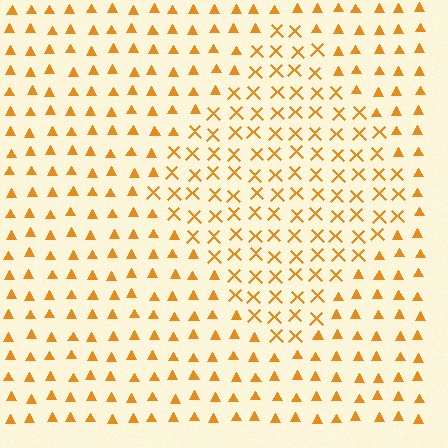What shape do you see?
I see a diamond.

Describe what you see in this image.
The image is filled with small orange elements arranged in a uniform grid. A diamond-shaped region contains X marks, while the surrounding area contains triangles. The boundary is defined purely by the change in element shape.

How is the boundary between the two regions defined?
The boundary is defined by a change in element shape: X marks inside vs. triangles outside. All elements share the same color and spacing.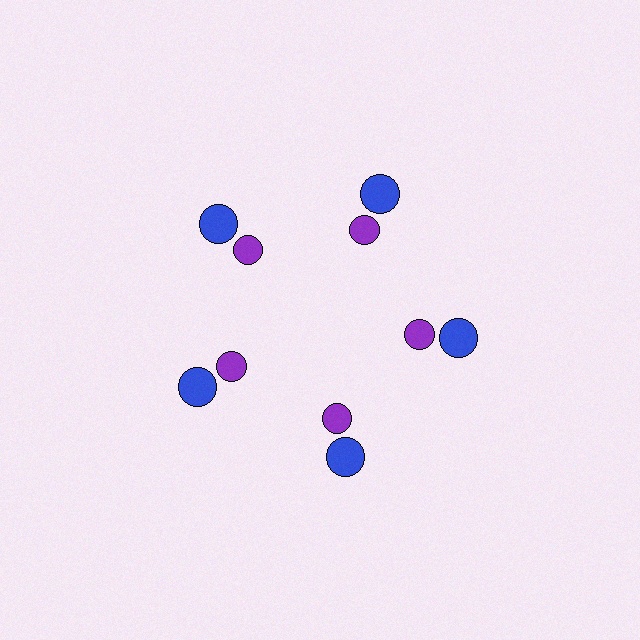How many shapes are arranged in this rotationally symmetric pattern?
There are 10 shapes, arranged in 5 groups of 2.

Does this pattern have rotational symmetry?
Yes, this pattern has 5-fold rotational symmetry. It looks the same after rotating 72 degrees around the center.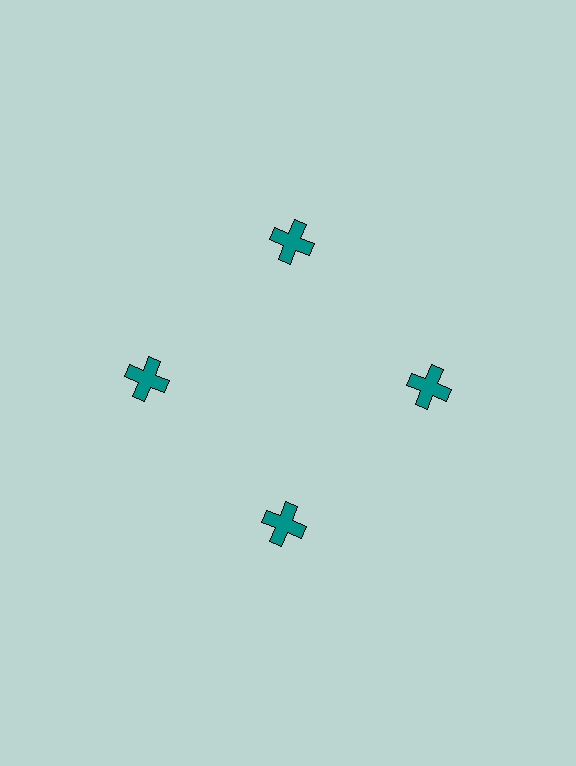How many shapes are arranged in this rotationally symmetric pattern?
There are 4 shapes, arranged in 4 groups of 1.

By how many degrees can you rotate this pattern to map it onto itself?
The pattern maps onto itself every 90 degrees of rotation.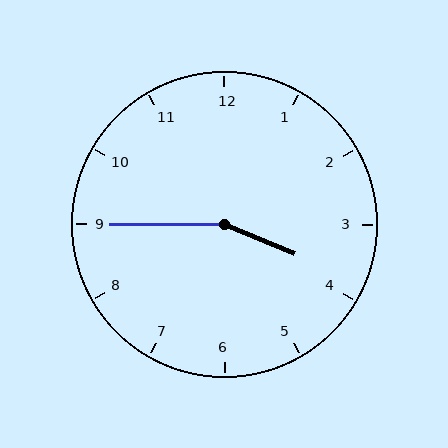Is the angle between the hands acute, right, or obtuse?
It is obtuse.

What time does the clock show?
3:45.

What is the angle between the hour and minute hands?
Approximately 158 degrees.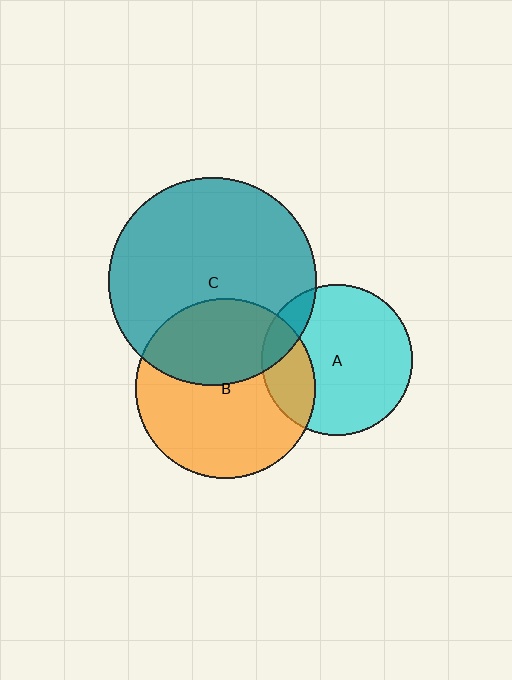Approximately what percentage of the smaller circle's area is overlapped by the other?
Approximately 40%.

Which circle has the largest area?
Circle C (teal).